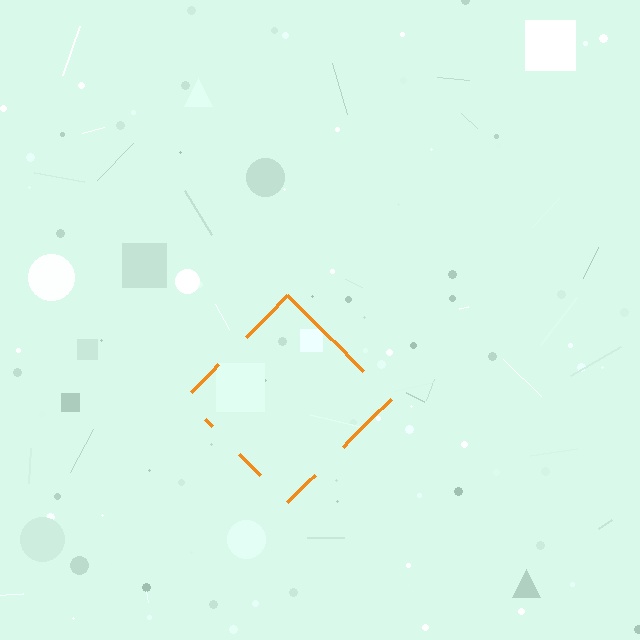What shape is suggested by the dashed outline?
The dashed outline suggests a diamond.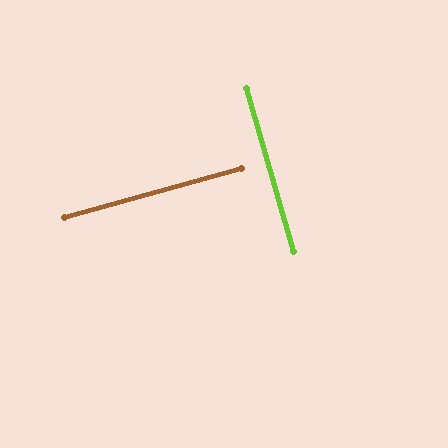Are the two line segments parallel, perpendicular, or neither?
Perpendicular — they meet at approximately 89°.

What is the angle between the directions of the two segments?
Approximately 89 degrees.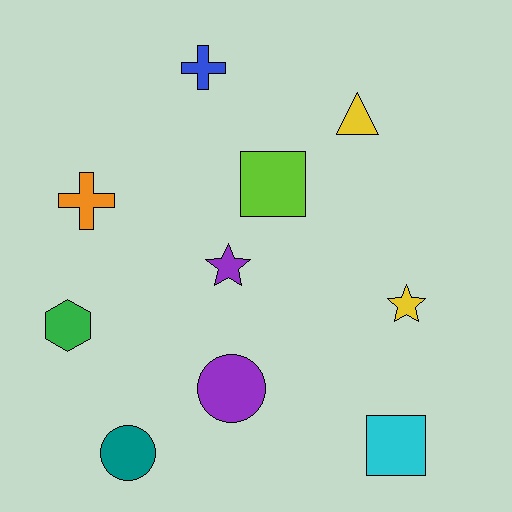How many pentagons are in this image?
There are no pentagons.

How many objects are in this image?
There are 10 objects.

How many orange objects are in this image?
There is 1 orange object.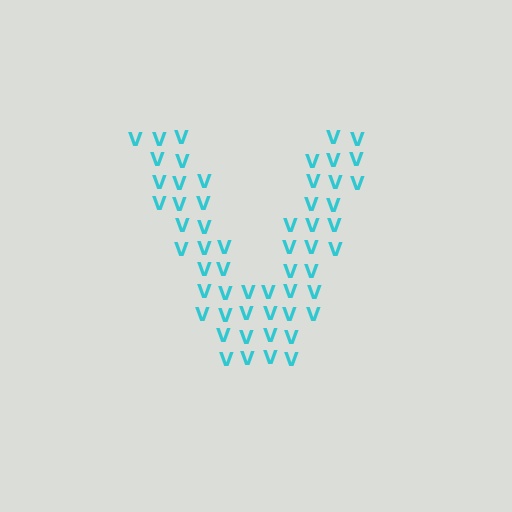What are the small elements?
The small elements are letter V's.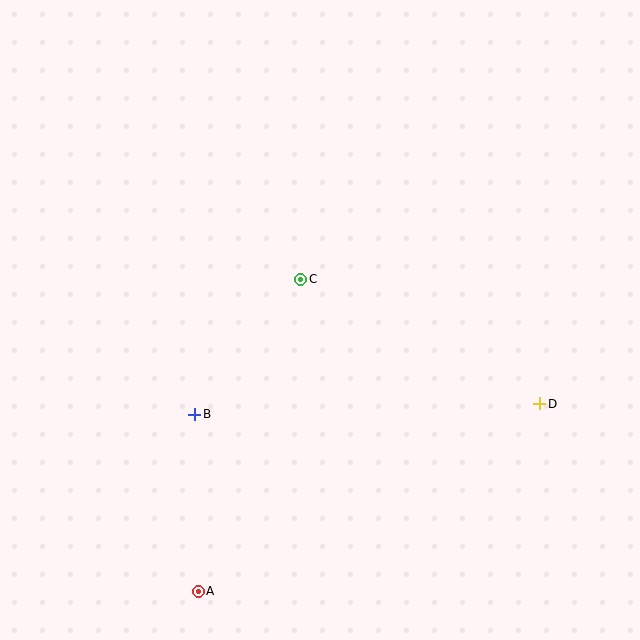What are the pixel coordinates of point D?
Point D is at (540, 404).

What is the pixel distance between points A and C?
The distance between A and C is 329 pixels.